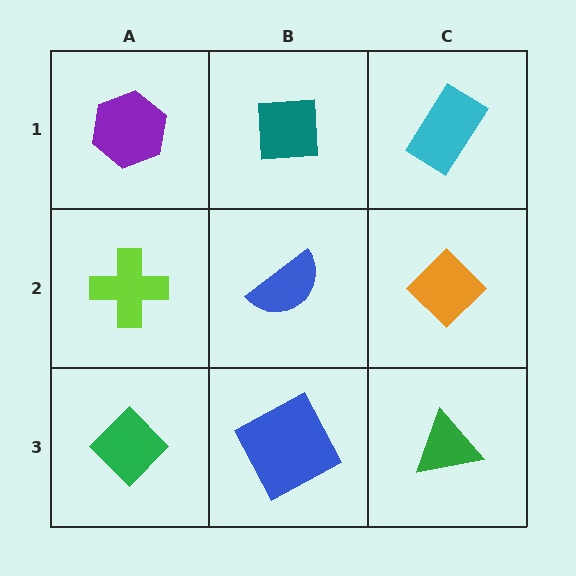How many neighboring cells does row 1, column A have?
2.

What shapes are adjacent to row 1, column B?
A blue semicircle (row 2, column B), a purple hexagon (row 1, column A), a cyan rectangle (row 1, column C).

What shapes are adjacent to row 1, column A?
A lime cross (row 2, column A), a teal square (row 1, column B).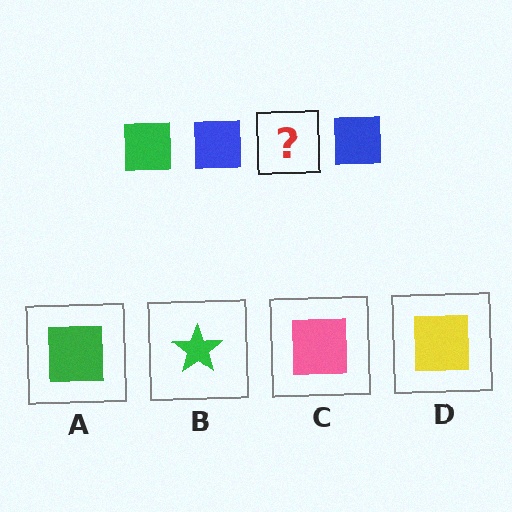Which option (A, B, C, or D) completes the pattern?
A.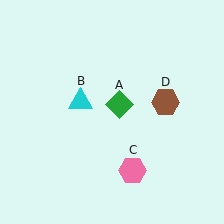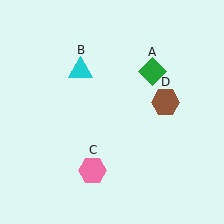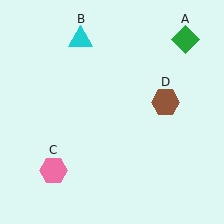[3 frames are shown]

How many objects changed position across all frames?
3 objects changed position: green diamond (object A), cyan triangle (object B), pink hexagon (object C).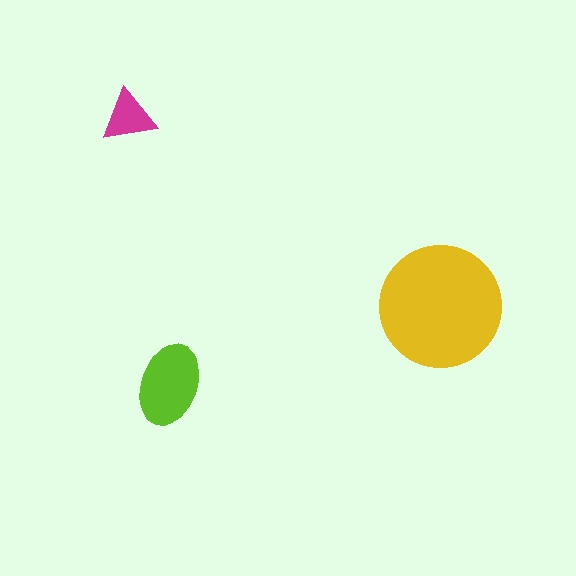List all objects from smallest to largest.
The magenta triangle, the lime ellipse, the yellow circle.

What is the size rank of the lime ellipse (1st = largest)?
2nd.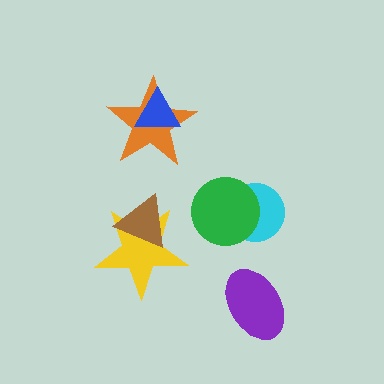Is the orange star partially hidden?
Yes, it is partially covered by another shape.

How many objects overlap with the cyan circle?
1 object overlaps with the cyan circle.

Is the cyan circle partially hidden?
Yes, it is partially covered by another shape.